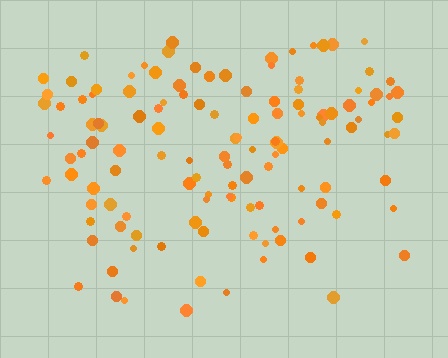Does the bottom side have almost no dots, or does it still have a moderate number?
Still a moderate number, just noticeably fewer than the top.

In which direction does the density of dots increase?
From bottom to top, with the top side densest.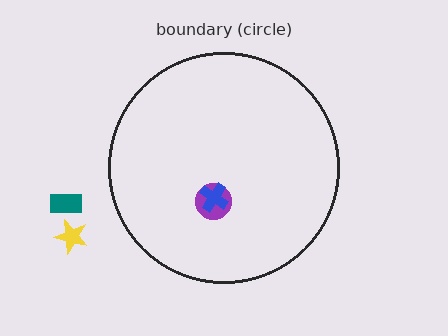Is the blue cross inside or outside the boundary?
Inside.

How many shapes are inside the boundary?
2 inside, 2 outside.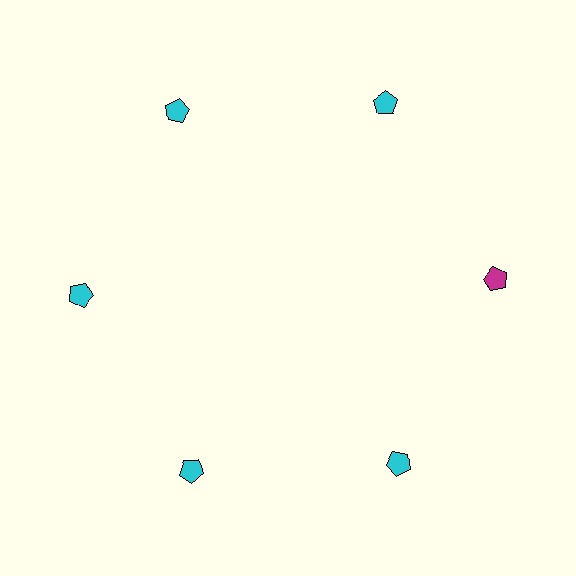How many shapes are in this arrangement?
There are 6 shapes arranged in a ring pattern.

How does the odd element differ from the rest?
It has a different color: magenta instead of cyan.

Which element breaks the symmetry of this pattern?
The magenta pentagon at roughly the 3 o'clock position breaks the symmetry. All other shapes are cyan pentagons.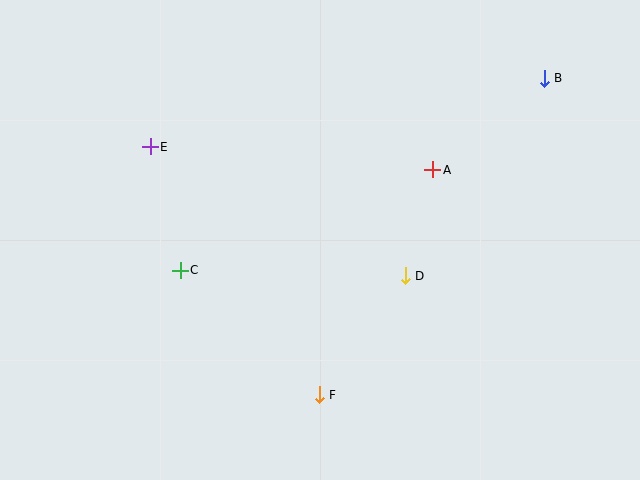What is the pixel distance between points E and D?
The distance between E and D is 286 pixels.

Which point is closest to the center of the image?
Point D at (405, 276) is closest to the center.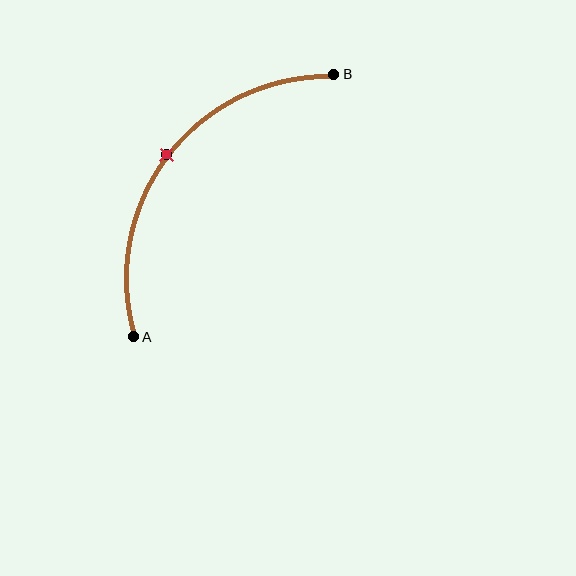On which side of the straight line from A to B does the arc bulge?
The arc bulges above and to the left of the straight line connecting A and B.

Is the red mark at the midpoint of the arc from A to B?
Yes. The red mark lies on the arc at equal arc-length from both A and B — it is the arc midpoint.